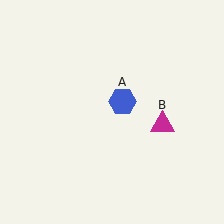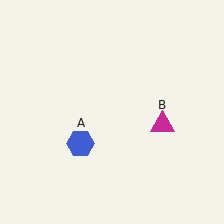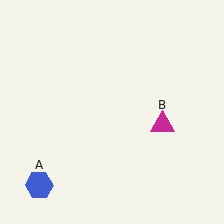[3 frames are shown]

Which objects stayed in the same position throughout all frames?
Magenta triangle (object B) remained stationary.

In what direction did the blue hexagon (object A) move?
The blue hexagon (object A) moved down and to the left.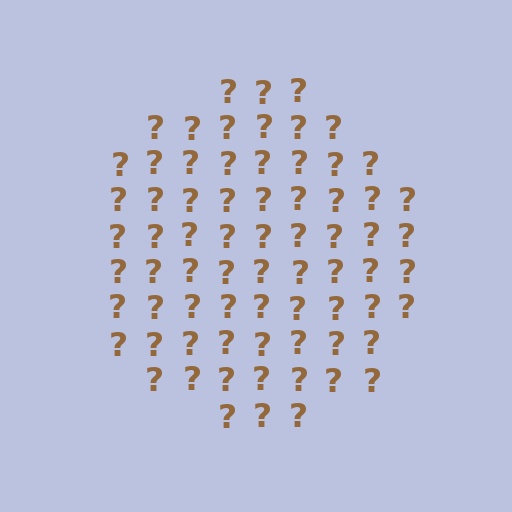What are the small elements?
The small elements are question marks.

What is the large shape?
The large shape is a circle.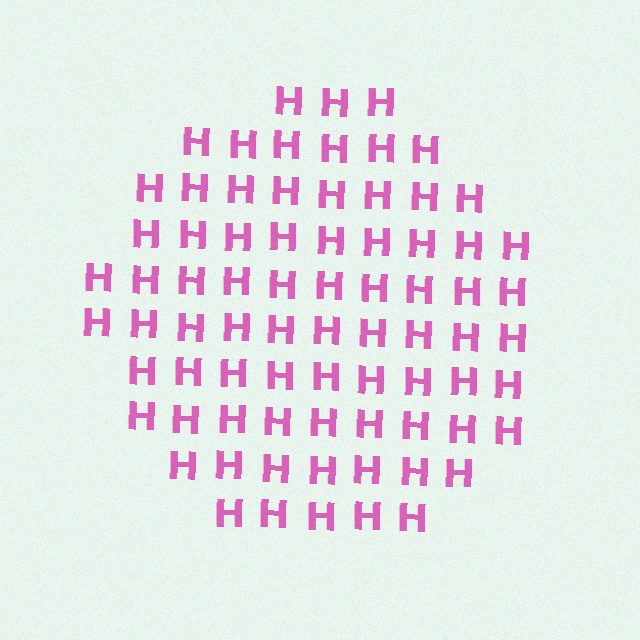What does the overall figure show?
The overall figure shows a circle.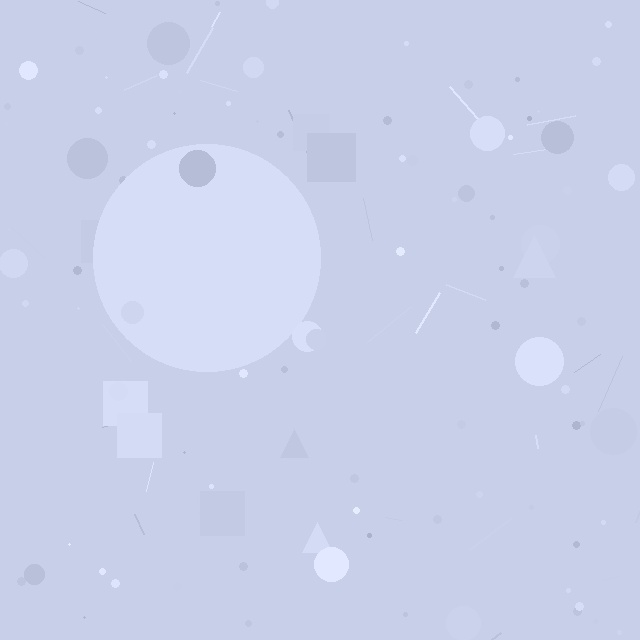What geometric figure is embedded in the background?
A circle is embedded in the background.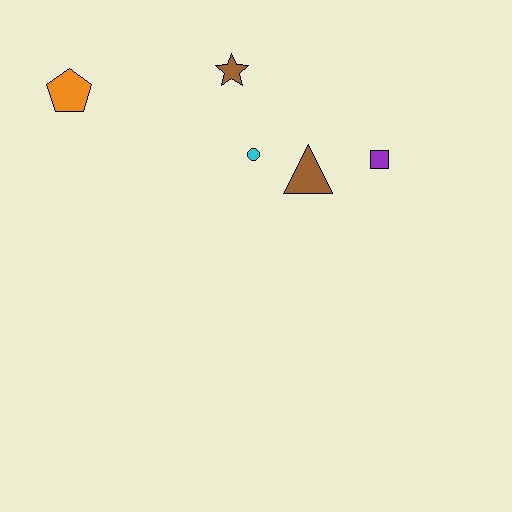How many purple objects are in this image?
There is 1 purple object.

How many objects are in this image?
There are 5 objects.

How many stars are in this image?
There is 1 star.